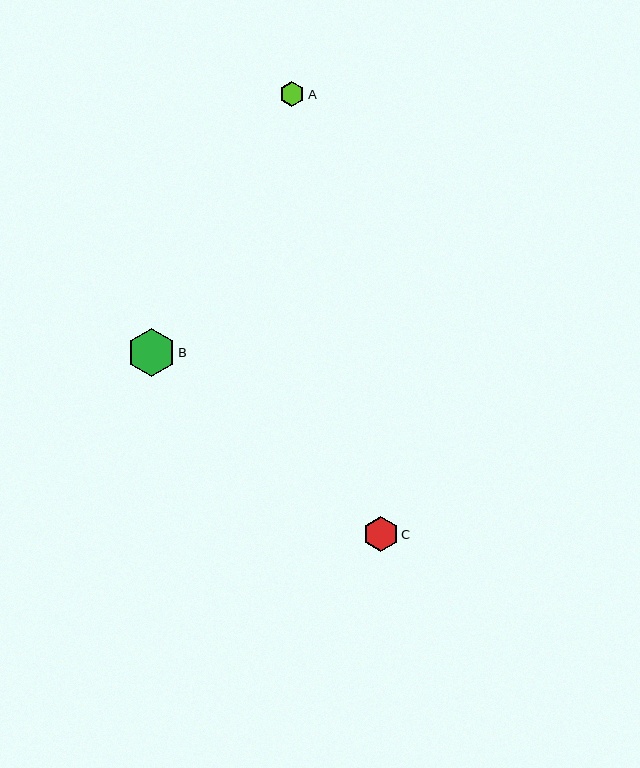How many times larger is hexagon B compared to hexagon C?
Hexagon B is approximately 1.4 times the size of hexagon C.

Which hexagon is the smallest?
Hexagon A is the smallest with a size of approximately 25 pixels.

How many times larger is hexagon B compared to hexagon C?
Hexagon B is approximately 1.4 times the size of hexagon C.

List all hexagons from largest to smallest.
From largest to smallest: B, C, A.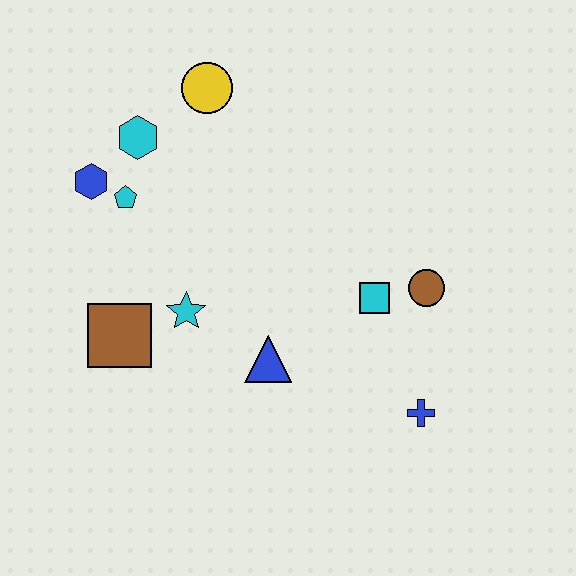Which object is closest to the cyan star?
The brown square is closest to the cyan star.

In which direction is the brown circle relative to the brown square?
The brown circle is to the right of the brown square.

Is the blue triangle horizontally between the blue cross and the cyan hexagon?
Yes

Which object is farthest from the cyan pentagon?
The blue cross is farthest from the cyan pentagon.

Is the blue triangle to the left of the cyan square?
Yes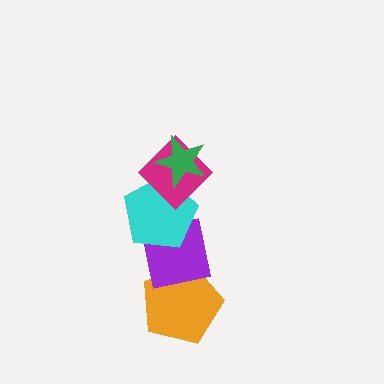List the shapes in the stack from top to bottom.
From top to bottom: the green star, the magenta diamond, the cyan pentagon, the purple square, the orange pentagon.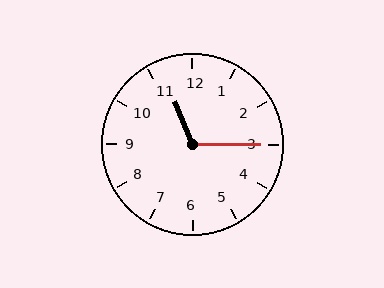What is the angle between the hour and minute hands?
Approximately 112 degrees.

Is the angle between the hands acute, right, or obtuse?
It is obtuse.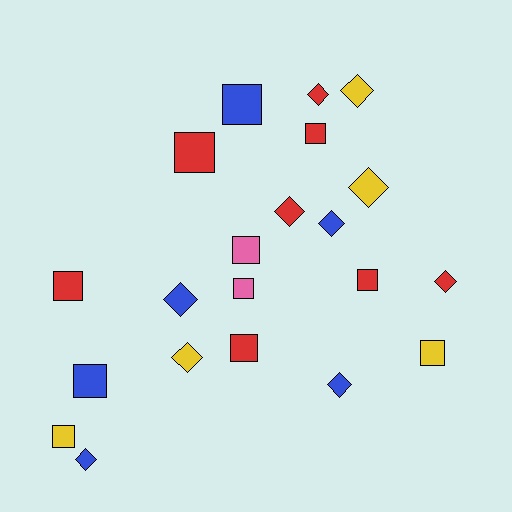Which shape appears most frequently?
Square, with 11 objects.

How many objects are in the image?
There are 21 objects.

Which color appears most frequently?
Red, with 8 objects.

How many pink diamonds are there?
There are no pink diamonds.